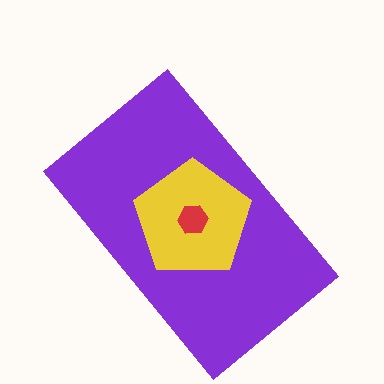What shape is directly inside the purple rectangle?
The yellow pentagon.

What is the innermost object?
The red hexagon.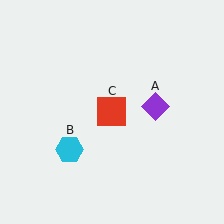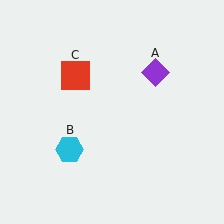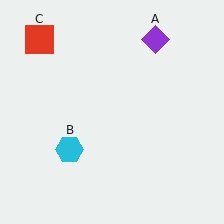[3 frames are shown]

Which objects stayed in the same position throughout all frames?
Cyan hexagon (object B) remained stationary.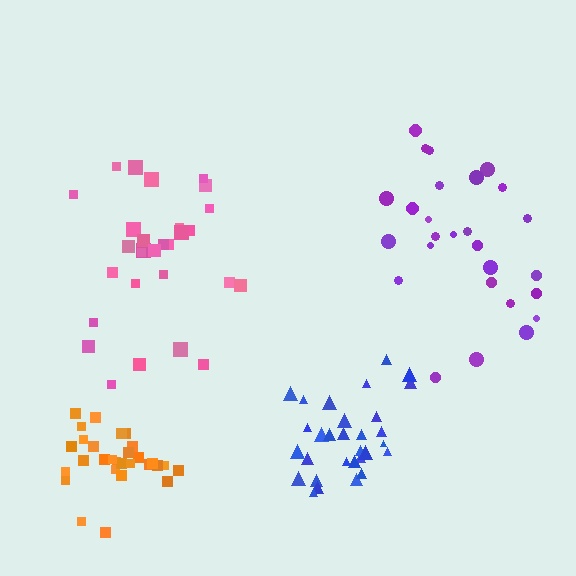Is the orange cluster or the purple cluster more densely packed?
Orange.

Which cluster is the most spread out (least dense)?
Pink.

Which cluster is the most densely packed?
Blue.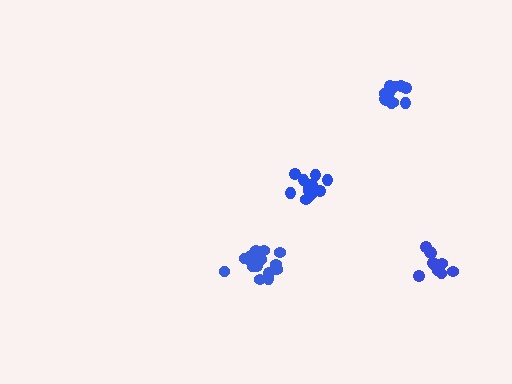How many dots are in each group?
Group 1: 15 dots, Group 2: 12 dots, Group 3: 12 dots, Group 4: 15 dots (54 total).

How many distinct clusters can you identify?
There are 4 distinct clusters.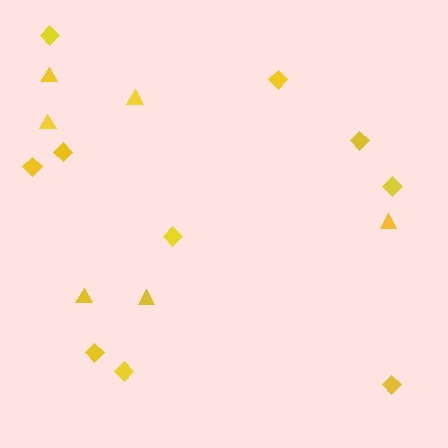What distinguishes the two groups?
There are 2 groups: one group of triangles (6) and one group of diamonds (10).